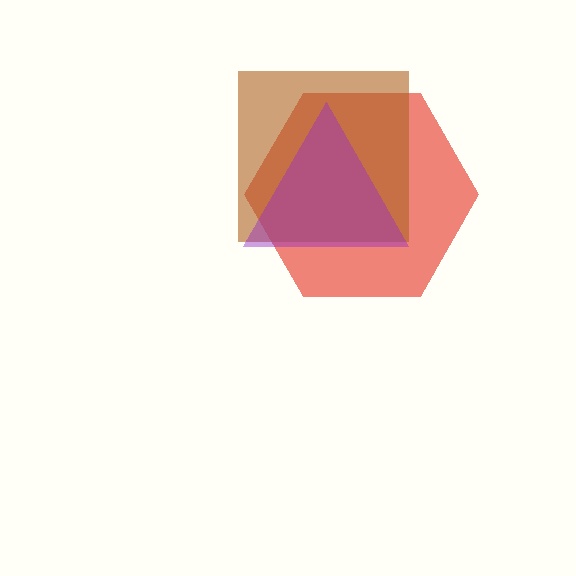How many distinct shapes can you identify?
There are 3 distinct shapes: a red hexagon, a brown square, a purple triangle.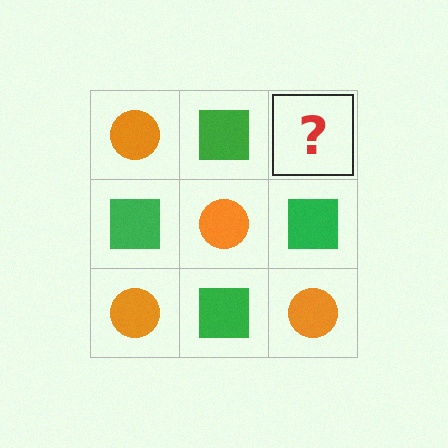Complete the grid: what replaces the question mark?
The question mark should be replaced with an orange circle.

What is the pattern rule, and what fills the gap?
The rule is that it alternates orange circle and green square in a checkerboard pattern. The gap should be filled with an orange circle.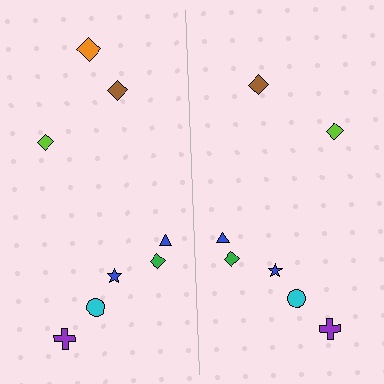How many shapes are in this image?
There are 15 shapes in this image.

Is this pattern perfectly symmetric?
No, the pattern is not perfectly symmetric. A orange diamond is missing from the right side.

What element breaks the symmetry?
A orange diamond is missing from the right side.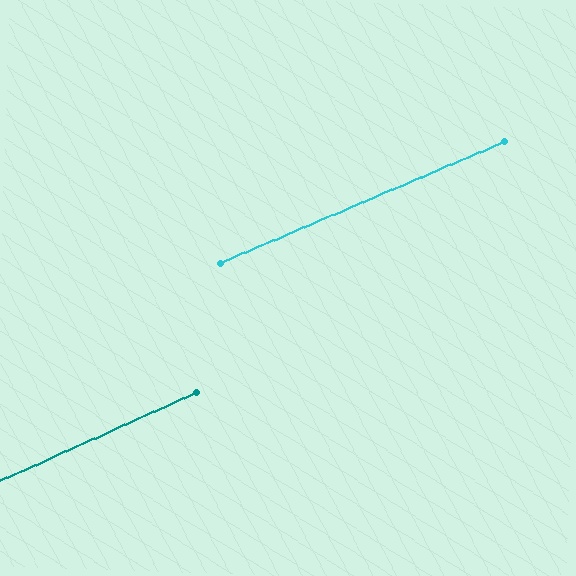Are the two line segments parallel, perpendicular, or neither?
Parallel — their directions differ by only 1.2°.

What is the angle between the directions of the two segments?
Approximately 1 degree.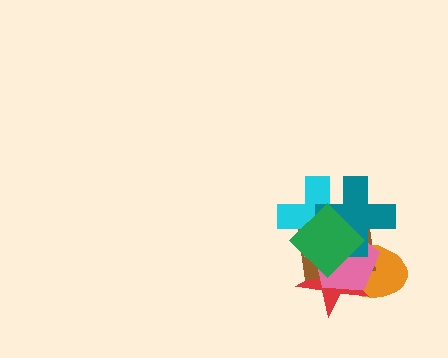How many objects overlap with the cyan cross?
5 objects overlap with the cyan cross.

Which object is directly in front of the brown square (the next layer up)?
The pink pentagon is directly in front of the brown square.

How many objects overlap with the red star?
6 objects overlap with the red star.